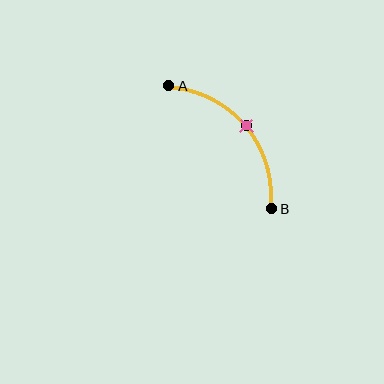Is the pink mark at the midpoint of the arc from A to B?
Yes. The pink mark lies on the arc at equal arc-length from both A and B — it is the arc midpoint.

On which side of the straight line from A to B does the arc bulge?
The arc bulges above and to the right of the straight line connecting A and B.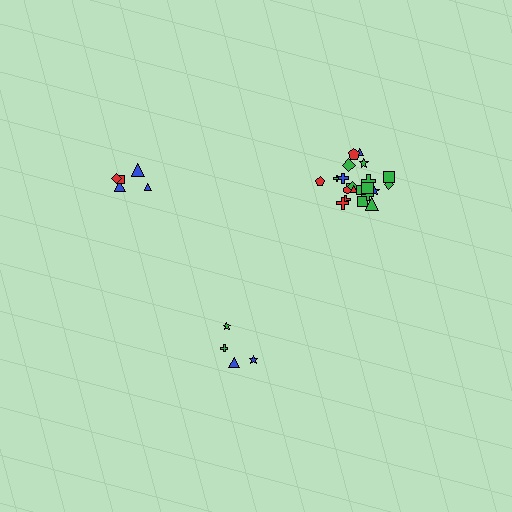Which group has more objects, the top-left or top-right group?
The top-right group.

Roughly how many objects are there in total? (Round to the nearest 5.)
Roughly 30 objects in total.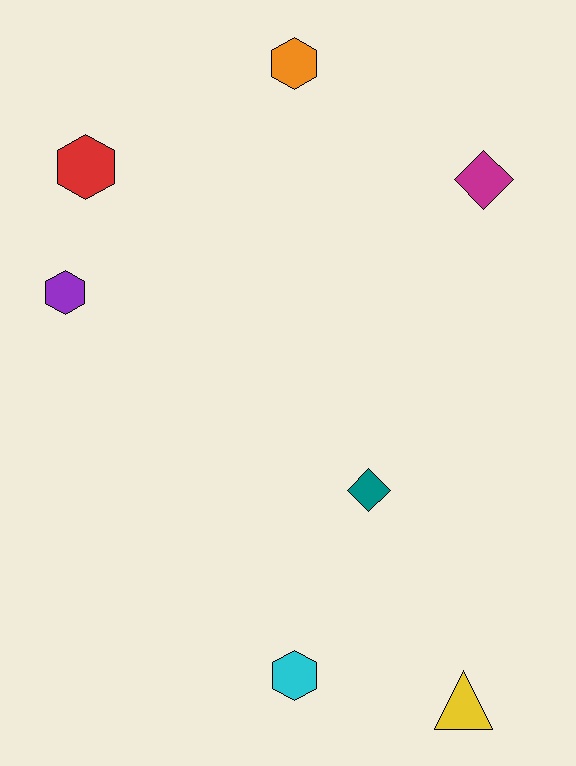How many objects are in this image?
There are 7 objects.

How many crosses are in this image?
There are no crosses.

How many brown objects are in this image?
There are no brown objects.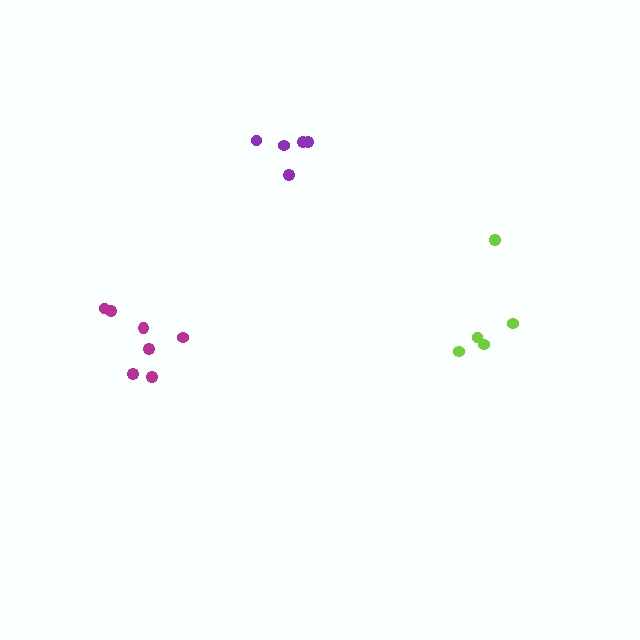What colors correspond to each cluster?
The clusters are colored: purple, lime, magenta.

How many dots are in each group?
Group 1: 5 dots, Group 2: 5 dots, Group 3: 7 dots (17 total).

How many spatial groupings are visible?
There are 3 spatial groupings.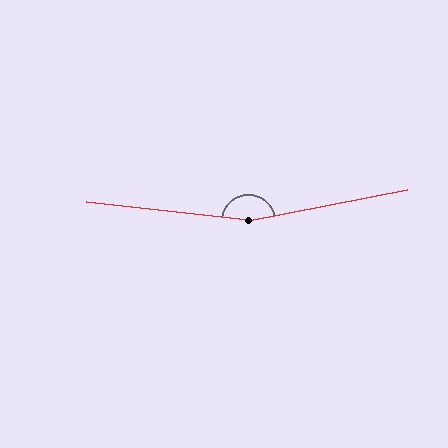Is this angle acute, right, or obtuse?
It is obtuse.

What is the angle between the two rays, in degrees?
Approximately 162 degrees.